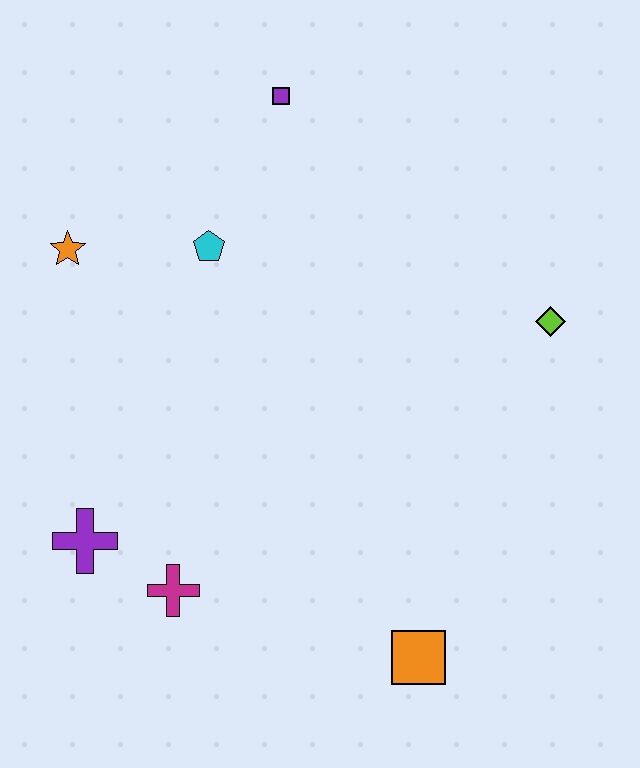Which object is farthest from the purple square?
The orange square is farthest from the purple square.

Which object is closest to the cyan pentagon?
The orange star is closest to the cyan pentagon.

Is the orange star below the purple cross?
No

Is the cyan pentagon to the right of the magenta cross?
Yes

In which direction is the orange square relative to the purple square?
The orange square is below the purple square.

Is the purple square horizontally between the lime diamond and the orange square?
No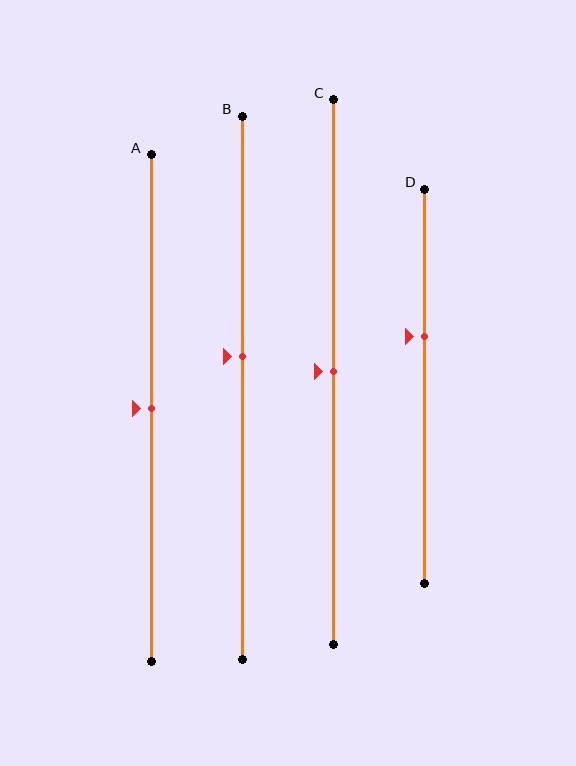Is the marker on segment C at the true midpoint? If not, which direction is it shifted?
Yes, the marker on segment C is at the true midpoint.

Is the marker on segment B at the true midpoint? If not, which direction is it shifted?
No, the marker on segment B is shifted upward by about 6% of the segment length.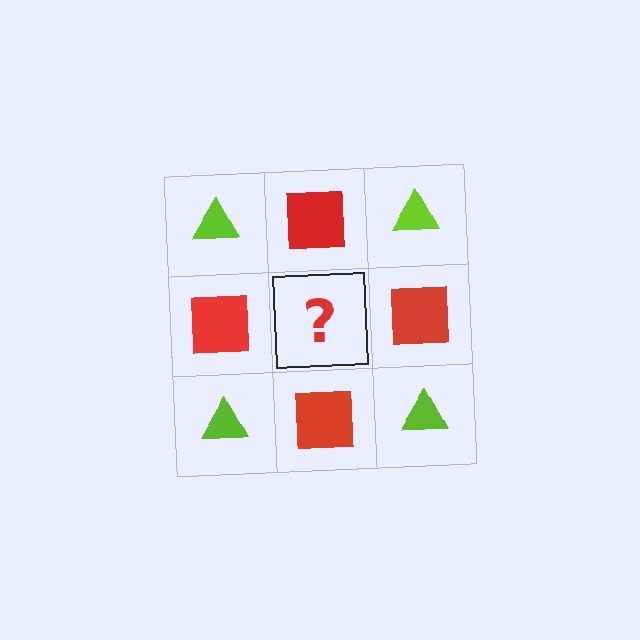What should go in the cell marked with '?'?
The missing cell should contain a lime triangle.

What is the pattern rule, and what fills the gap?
The rule is that it alternates lime triangle and red square in a checkerboard pattern. The gap should be filled with a lime triangle.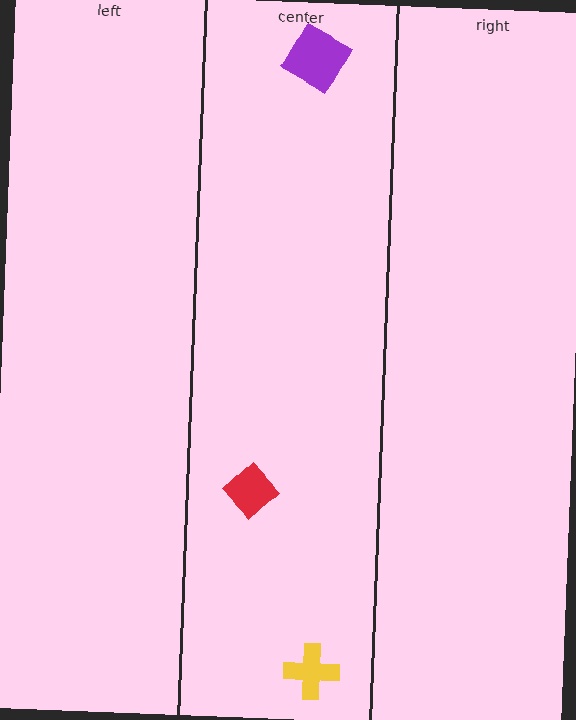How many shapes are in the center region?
3.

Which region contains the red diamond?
The center region.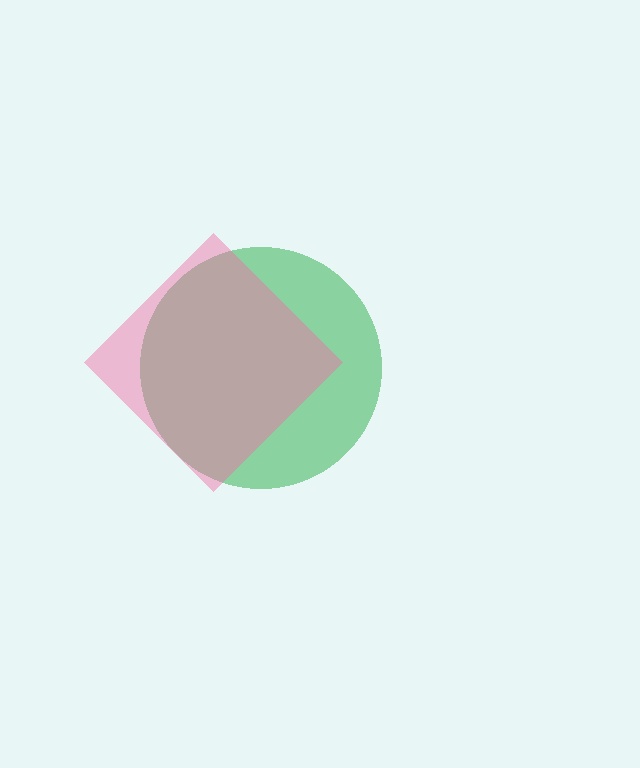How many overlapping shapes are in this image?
There are 2 overlapping shapes in the image.